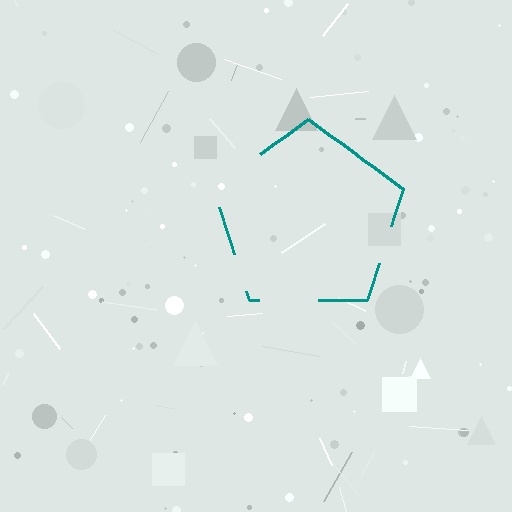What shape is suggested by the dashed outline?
The dashed outline suggests a pentagon.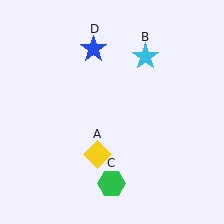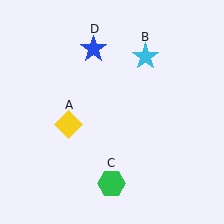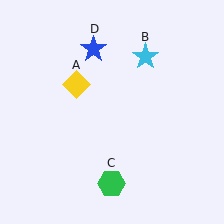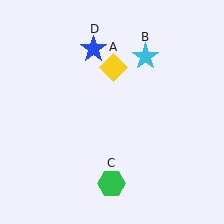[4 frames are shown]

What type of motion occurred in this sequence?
The yellow diamond (object A) rotated clockwise around the center of the scene.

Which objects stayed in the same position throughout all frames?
Cyan star (object B) and green hexagon (object C) and blue star (object D) remained stationary.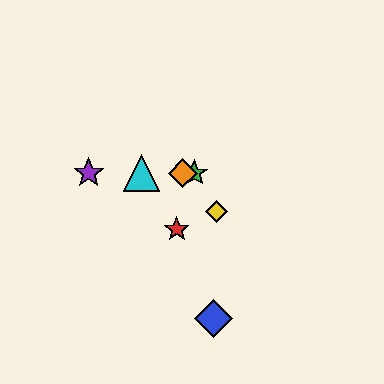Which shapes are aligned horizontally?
The green star, the purple star, the orange diamond, the cyan triangle are aligned horizontally.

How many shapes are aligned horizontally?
4 shapes (the green star, the purple star, the orange diamond, the cyan triangle) are aligned horizontally.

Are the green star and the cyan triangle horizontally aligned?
Yes, both are at y≈173.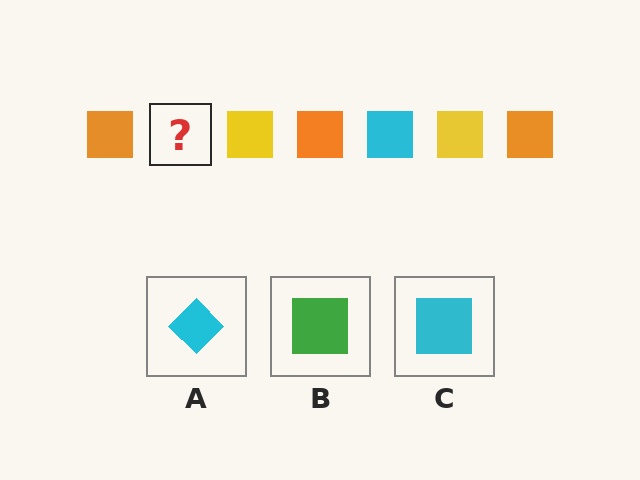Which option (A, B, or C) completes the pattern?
C.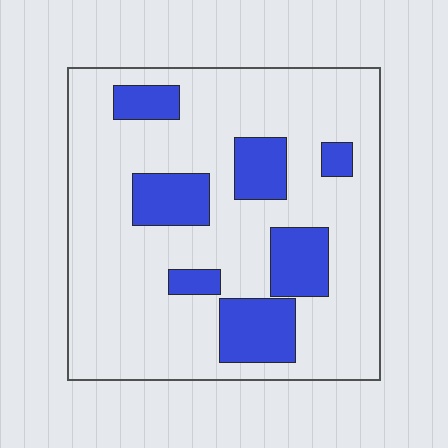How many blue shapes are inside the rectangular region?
7.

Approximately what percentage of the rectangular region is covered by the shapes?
Approximately 20%.